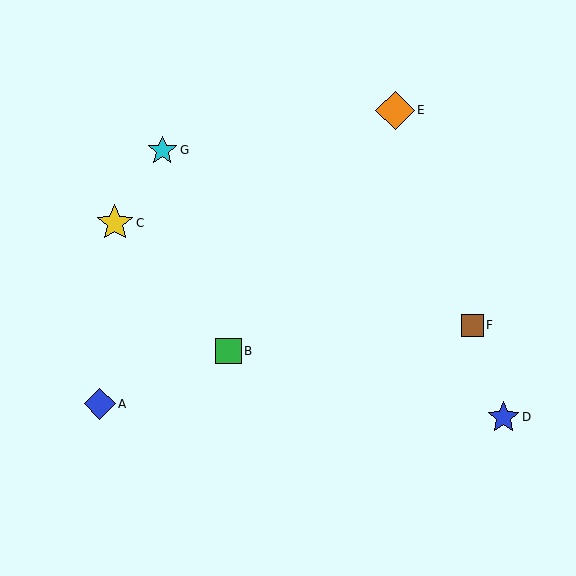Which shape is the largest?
The orange diamond (labeled E) is the largest.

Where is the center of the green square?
The center of the green square is at (229, 351).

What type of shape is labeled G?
Shape G is a cyan star.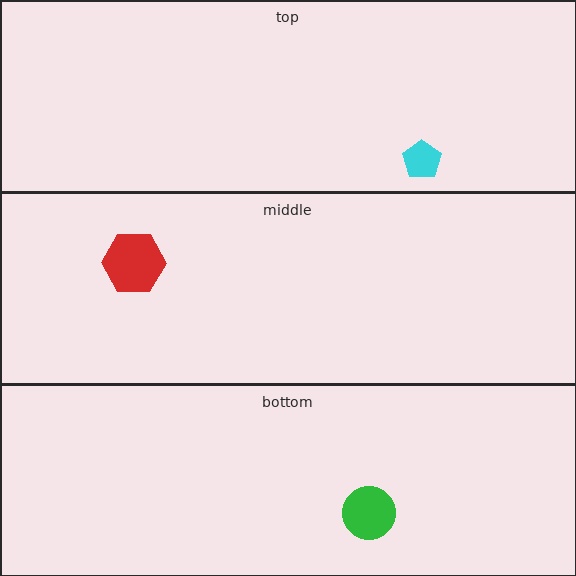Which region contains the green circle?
The bottom region.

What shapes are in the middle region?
The red hexagon.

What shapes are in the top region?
The cyan pentagon.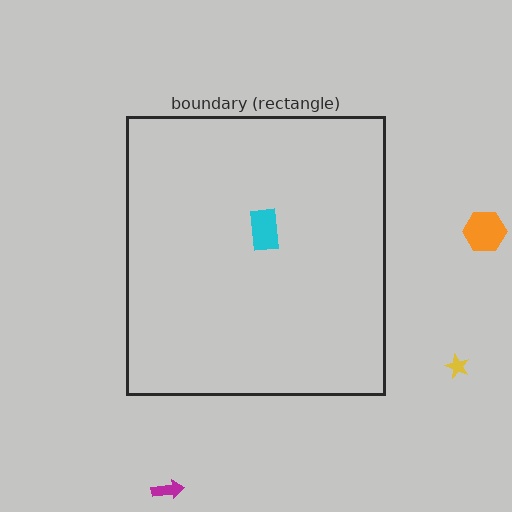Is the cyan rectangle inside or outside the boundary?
Inside.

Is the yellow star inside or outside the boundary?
Outside.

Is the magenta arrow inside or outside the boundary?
Outside.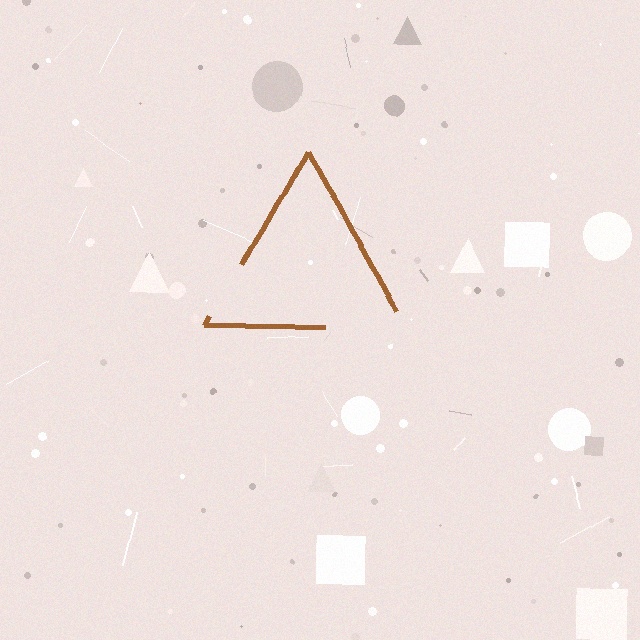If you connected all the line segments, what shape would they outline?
They would outline a triangle.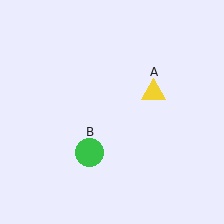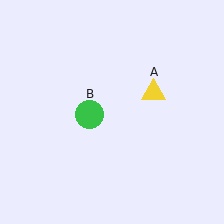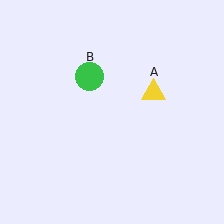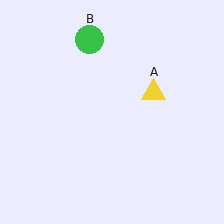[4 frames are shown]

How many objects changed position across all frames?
1 object changed position: green circle (object B).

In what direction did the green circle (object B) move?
The green circle (object B) moved up.